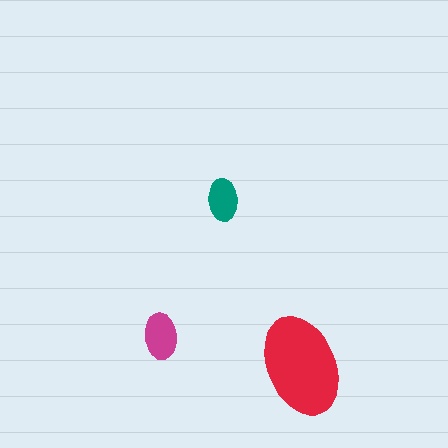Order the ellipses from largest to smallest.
the red one, the magenta one, the teal one.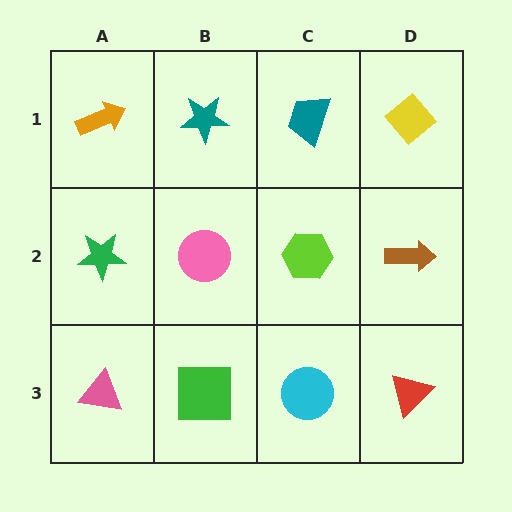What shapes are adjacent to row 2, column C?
A teal trapezoid (row 1, column C), a cyan circle (row 3, column C), a pink circle (row 2, column B), a brown arrow (row 2, column D).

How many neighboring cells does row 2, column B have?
4.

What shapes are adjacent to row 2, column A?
An orange arrow (row 1, column A), a pink triangle (row 3, column A), a pink circle (row 2, column B).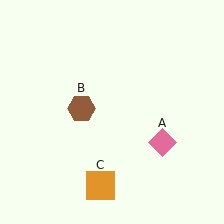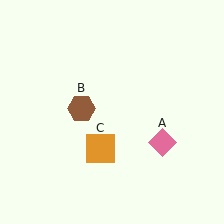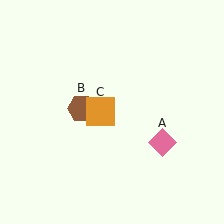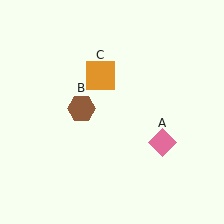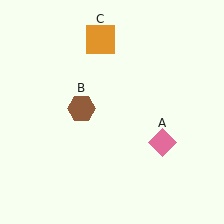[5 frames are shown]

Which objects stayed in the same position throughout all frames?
Pink diamond (object A) and brown hexagon (object B) remained stationary.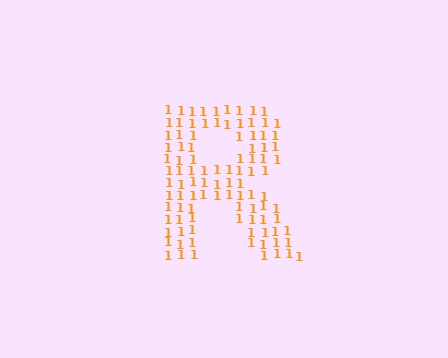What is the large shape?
The large shape is the letter R.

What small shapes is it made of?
It is made of small digit 1's.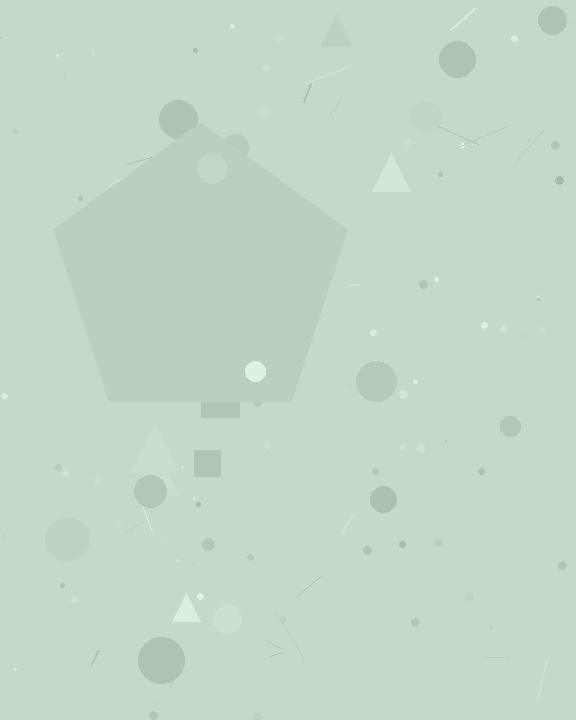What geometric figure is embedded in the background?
A pentagon is embedded in the background.